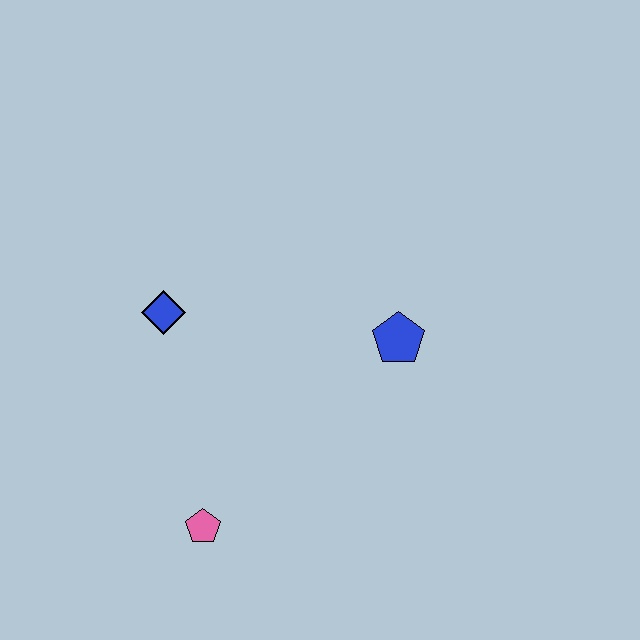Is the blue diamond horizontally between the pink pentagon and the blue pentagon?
No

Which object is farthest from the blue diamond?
The blue pentagon is farthest from the blue diamond.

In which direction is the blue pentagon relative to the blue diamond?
The blue pentagon is to the right of the blue diamond.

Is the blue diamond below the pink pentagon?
No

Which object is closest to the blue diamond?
The pink pentagon is closest to the blue diamond.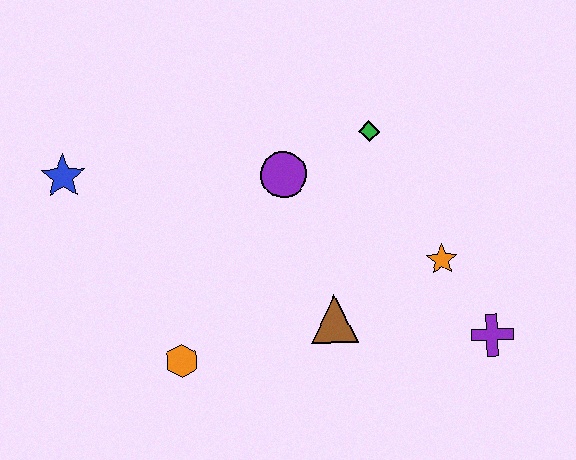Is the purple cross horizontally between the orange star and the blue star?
No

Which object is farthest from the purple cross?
The blue star is farthest from the purple cross.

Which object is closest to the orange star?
The purple cross is closest to the orange star.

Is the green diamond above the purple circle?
Yes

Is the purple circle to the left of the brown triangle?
Yes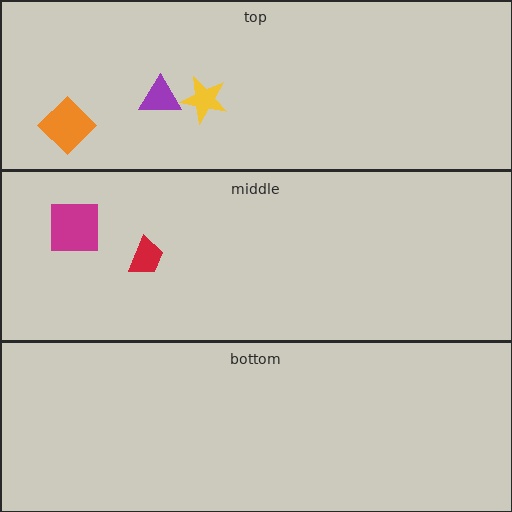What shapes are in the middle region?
The magenta square, the red trapezoid.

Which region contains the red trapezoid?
The middle region.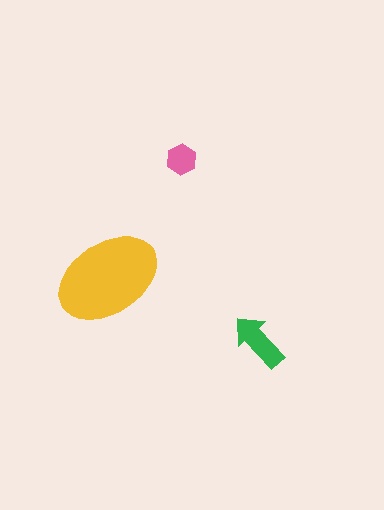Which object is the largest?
The yellow ellipse.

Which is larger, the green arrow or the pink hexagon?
The green arrow.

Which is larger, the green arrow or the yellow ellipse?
The yellow ellipse.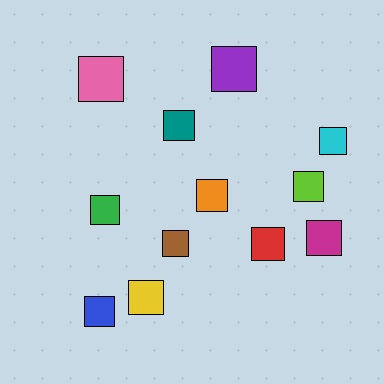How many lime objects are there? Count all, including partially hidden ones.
There is 1 lime object.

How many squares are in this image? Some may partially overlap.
There are 12 squares.